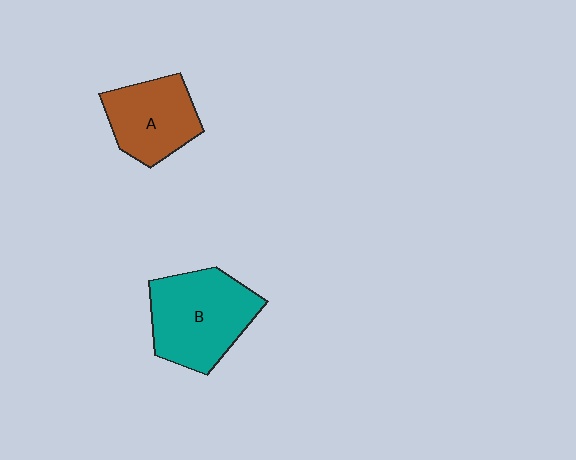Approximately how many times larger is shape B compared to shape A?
Approximately 1.3 times.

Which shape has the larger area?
Shape B (teal).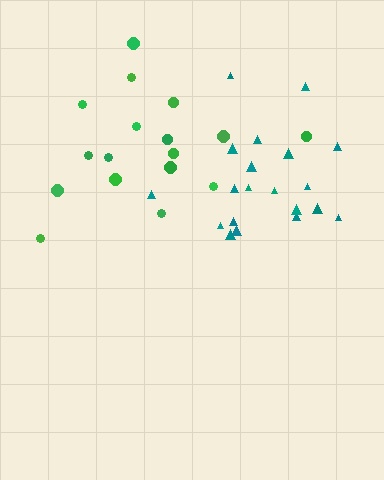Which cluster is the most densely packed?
Teal.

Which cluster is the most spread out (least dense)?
Green.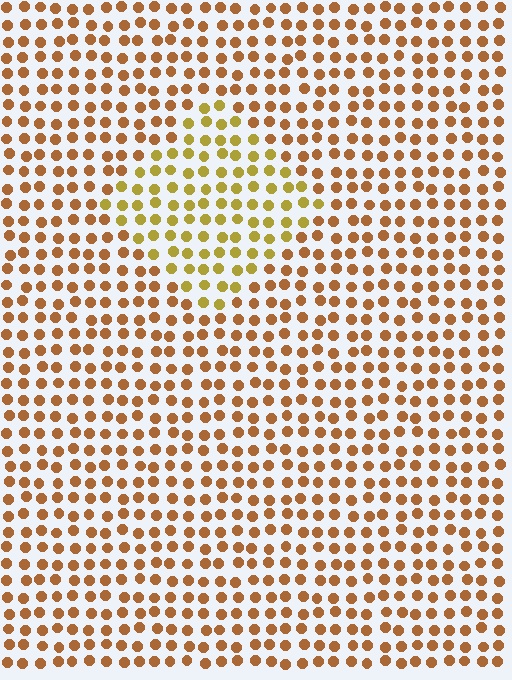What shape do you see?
I see a diamond.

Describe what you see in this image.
The image is filled with small brown elements in a uniform arrangement. A diamond-shaped region is visible where the elements are tinted to a slightly different hue, forming a subtle color boundary.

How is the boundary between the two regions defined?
The boundary is defined purely by a slight shift in hue (about 30 degrees). Spacing, size, and orientation are identical on both sides.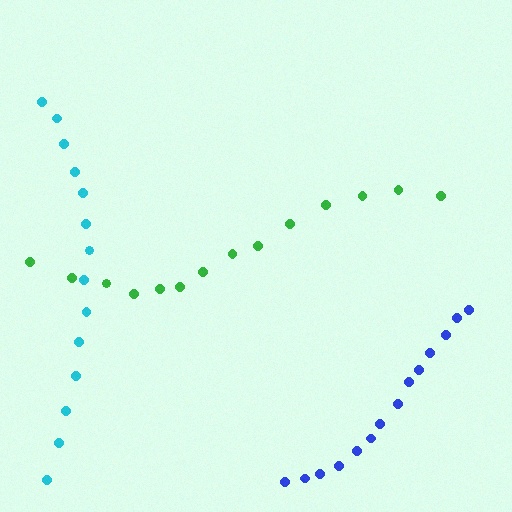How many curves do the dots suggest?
There are 3 distinct paths.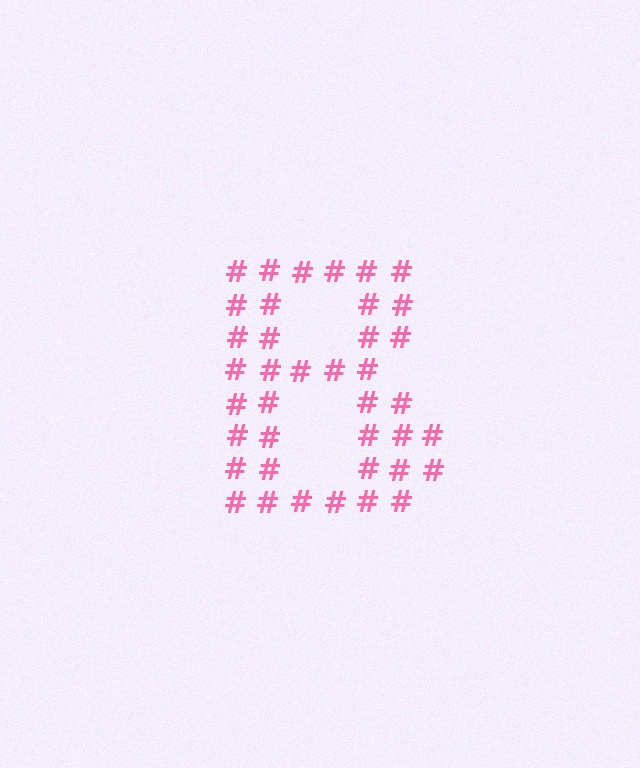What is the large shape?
The large shape is the letter B.